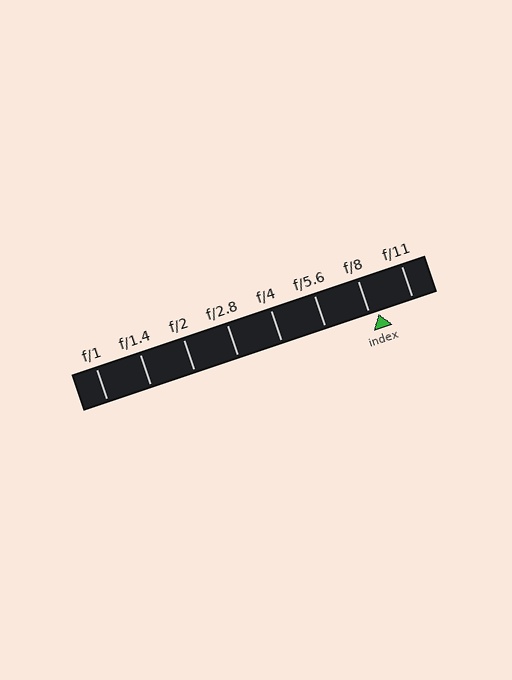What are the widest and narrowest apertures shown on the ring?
The widest aperture shown is f/1 and the narrowest is f/11.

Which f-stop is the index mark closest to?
The index mark is closest to f/8.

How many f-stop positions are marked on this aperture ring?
There are 8 f-stop positions marked.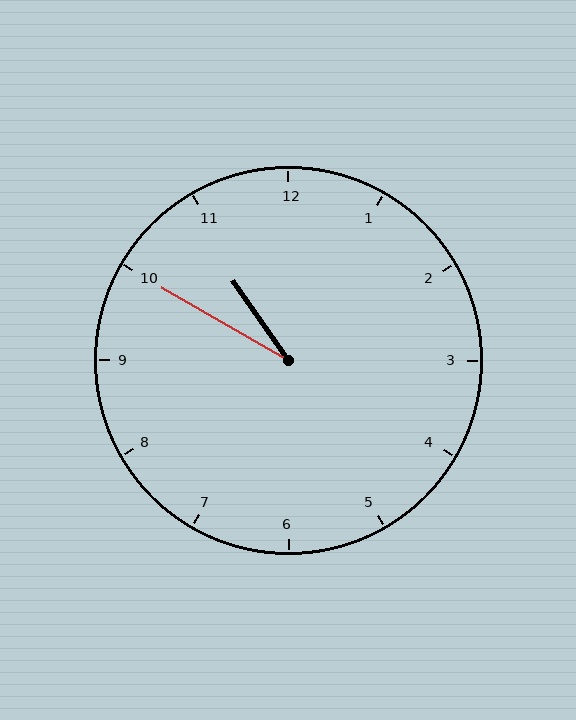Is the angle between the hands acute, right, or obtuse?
It is acute.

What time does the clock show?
10:50.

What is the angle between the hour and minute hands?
Approximately 25 degrees.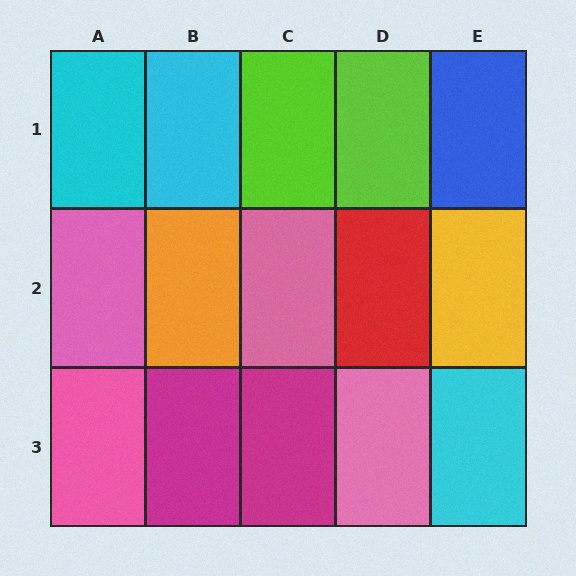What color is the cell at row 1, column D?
Lime.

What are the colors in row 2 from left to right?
Pink, orange, pink, red, yellow.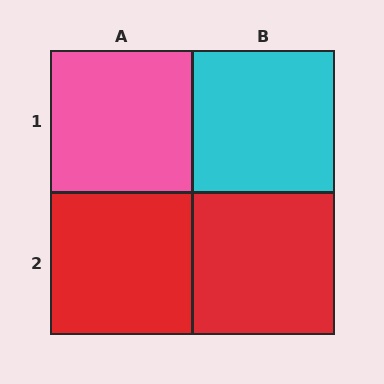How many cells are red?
2 cells are red.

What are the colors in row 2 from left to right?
Red, red.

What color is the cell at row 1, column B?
Cyan.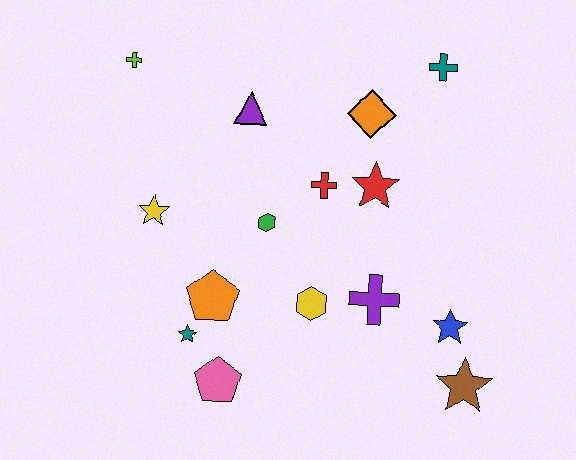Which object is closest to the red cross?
The red star is closest to the red cross.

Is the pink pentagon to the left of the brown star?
Yes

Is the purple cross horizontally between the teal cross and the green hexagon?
Yes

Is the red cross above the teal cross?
No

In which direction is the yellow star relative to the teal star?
The yellow star is above the teal star.